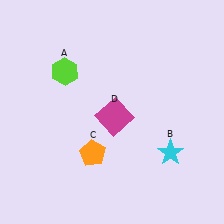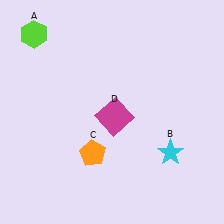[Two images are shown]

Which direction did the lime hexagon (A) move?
The lime hexagon (A) moved up.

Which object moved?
The lime hexagon (A) moved up.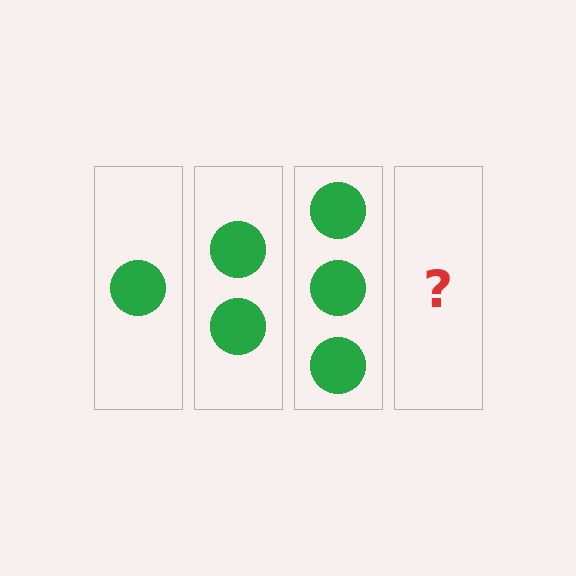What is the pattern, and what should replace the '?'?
The pattern is that each step adds one more circle. The '?' should be 4 circles.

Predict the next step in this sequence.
The next step is 4 circles.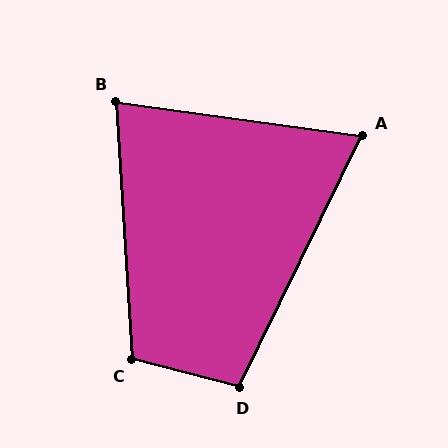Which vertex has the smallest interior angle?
A, at approximately 72 degrees.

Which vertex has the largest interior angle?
C, at approximately 108 degrees.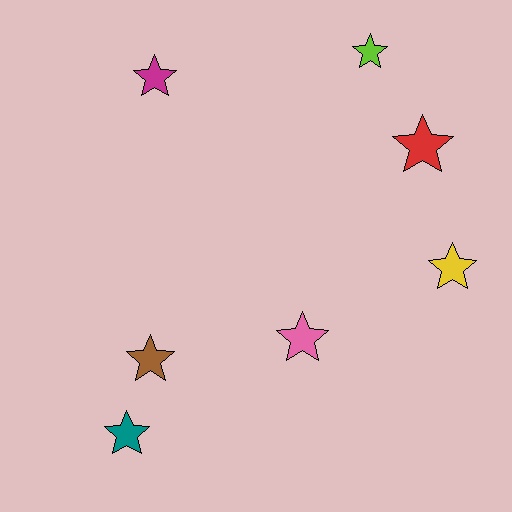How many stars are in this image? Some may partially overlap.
There are 7 stars.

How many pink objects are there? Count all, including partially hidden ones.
There is 1 pink object.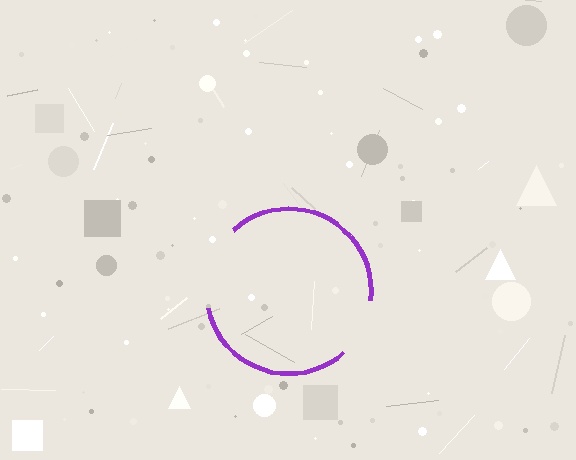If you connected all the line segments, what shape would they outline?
They would outline a circle.